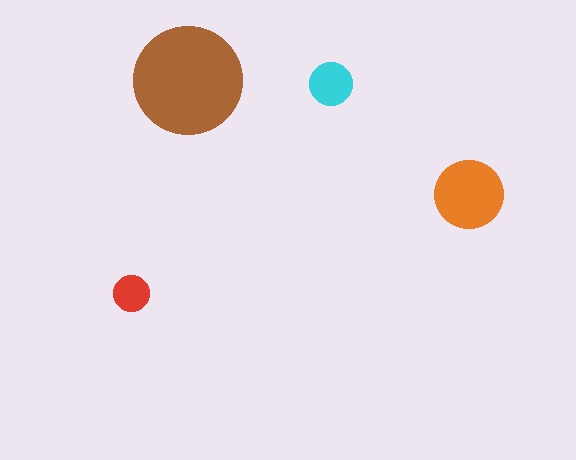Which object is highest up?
The brown circle is topmost.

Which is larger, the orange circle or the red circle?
The orange one.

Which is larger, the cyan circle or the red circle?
The cyan one.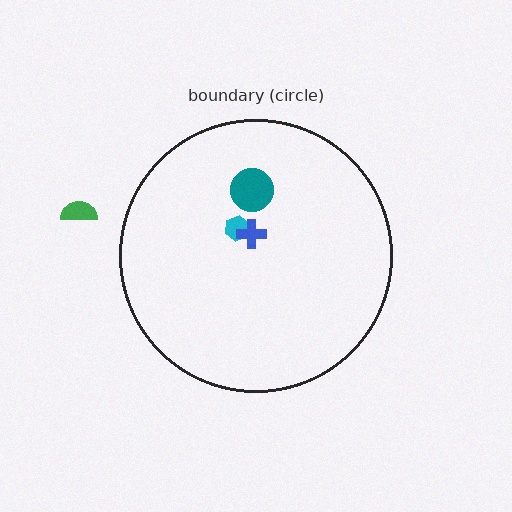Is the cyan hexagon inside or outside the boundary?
Inside.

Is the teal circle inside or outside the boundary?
Inside.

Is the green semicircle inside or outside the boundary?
Outside.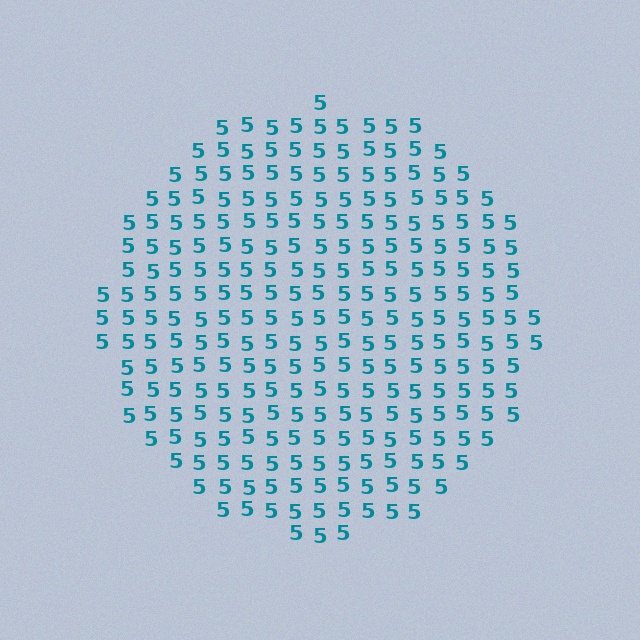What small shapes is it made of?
It is made of small digit 5's.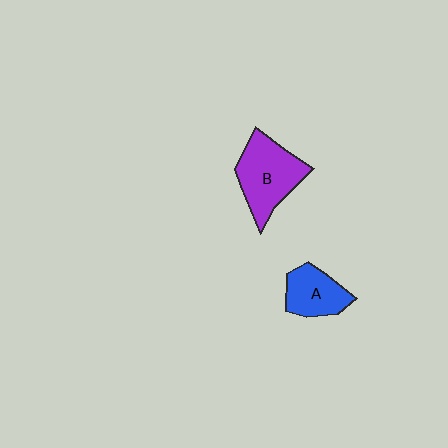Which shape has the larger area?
Shape B (purple).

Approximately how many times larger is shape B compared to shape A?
Approximately 1.5 times.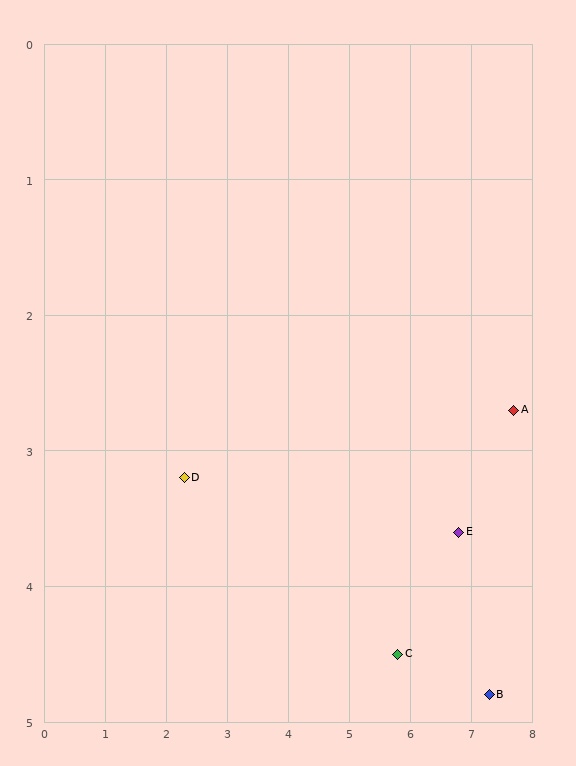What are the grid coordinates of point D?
Point D is at approximately (2.3, 3.2).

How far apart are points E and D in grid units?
Points E and D are about 4.5 grid units apart.